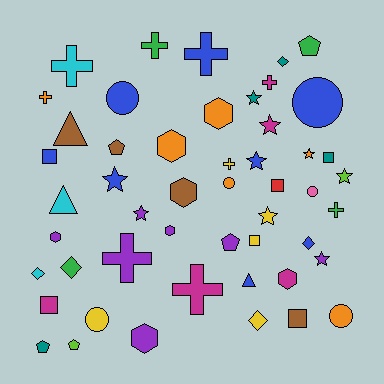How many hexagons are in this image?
There are 7 hexagons.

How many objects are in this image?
There are 50 objects.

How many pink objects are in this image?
There is 1 pink object.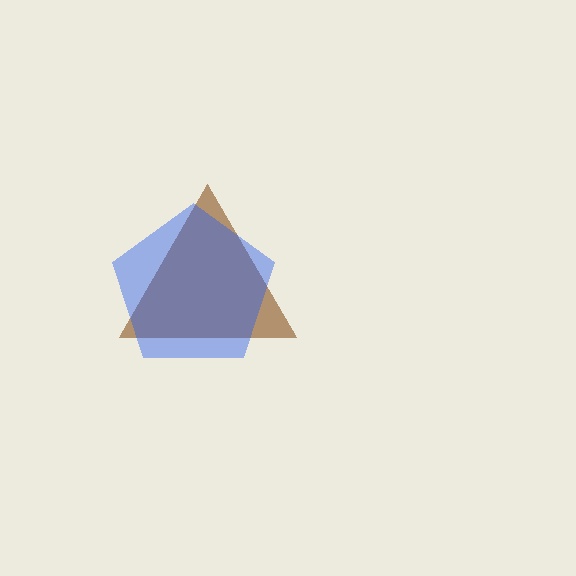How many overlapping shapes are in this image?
There are 2 overlapping shapes in the image.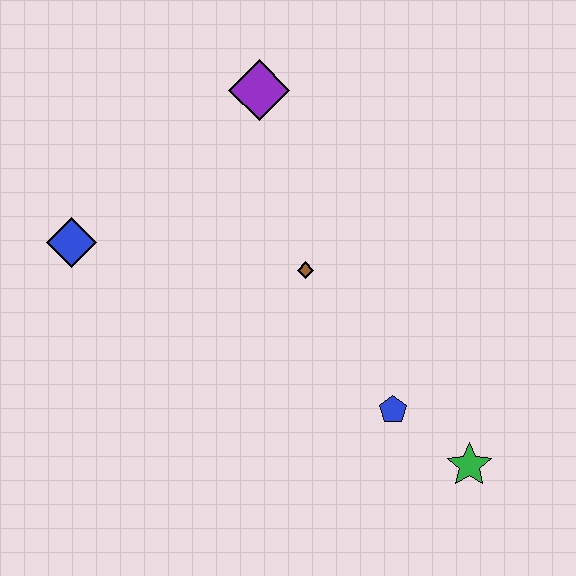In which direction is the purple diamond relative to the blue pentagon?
The purple diamond is above the blue pentagon.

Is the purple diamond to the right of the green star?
No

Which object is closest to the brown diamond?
The blue pentagon is closest to the brown diamond.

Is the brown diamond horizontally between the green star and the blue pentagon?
No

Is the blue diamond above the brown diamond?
Yes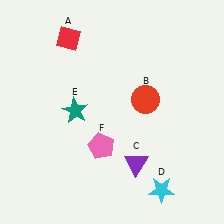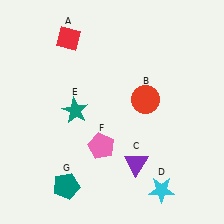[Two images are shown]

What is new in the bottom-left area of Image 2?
A teal pentagon (G) was added in the bottom-left area of Image 2.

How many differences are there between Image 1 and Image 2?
There is 1 difference between the two images.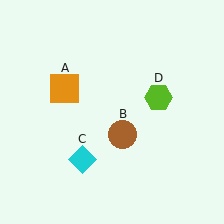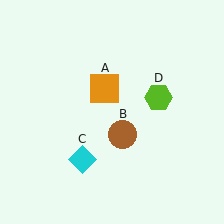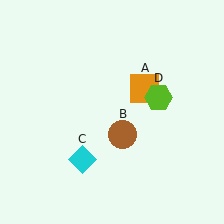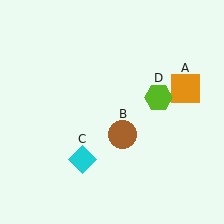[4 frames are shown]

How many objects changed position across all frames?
1 object changed position: orange square (object A).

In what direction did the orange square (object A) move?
The orange square (object A) moved right.